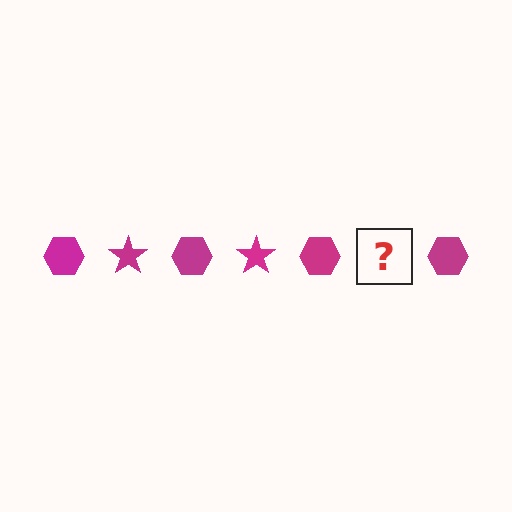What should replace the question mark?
The question mark should be replaced with a magenta star.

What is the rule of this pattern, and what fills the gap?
The rule is that the pattern cycles through hexagon, star shapes in magenta. The gap should be filled with a magenta star.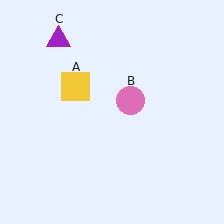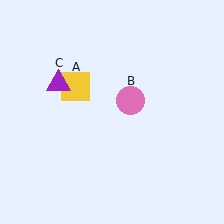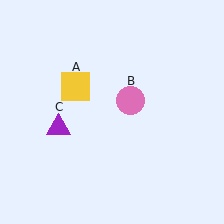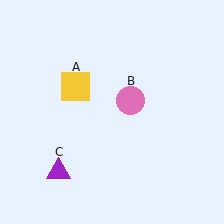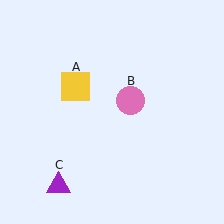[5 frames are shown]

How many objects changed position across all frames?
1 object changed position: purple triangle (object C).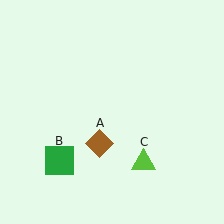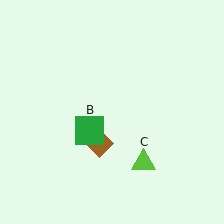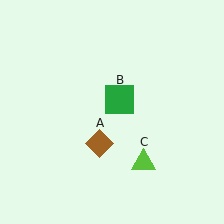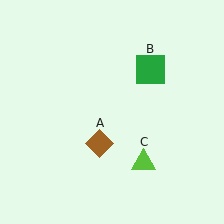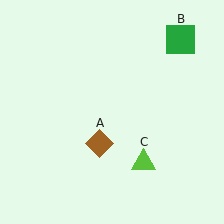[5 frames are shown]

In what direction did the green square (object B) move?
The green square (object B) moved up and to the right.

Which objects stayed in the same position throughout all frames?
Brown diamond (object A) and lime triangle (object C) remained stationary.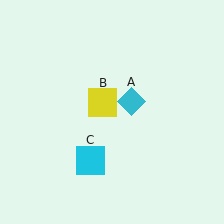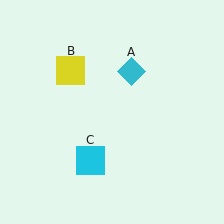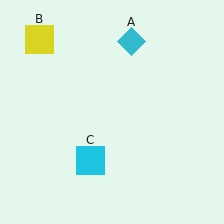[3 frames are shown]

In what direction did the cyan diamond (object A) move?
The cyan diamond (object A) moved up.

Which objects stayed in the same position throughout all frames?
Cyan square (object C) remained stationary.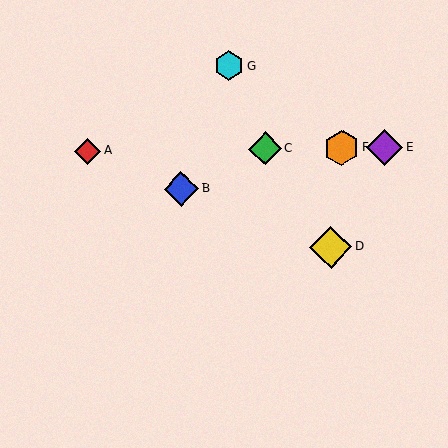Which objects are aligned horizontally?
Objects A, C, E, F are aligned horizontally.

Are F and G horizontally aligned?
No, F is at y≈148 and G is at y≈65.